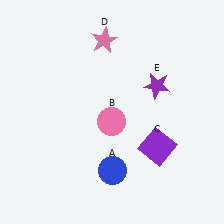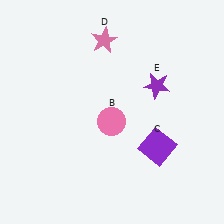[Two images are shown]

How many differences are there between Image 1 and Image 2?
There is 1 difference between the two images.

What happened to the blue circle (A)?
The blue circle (A) was removed in Image 2. It was in the bottom-right area of Image 1.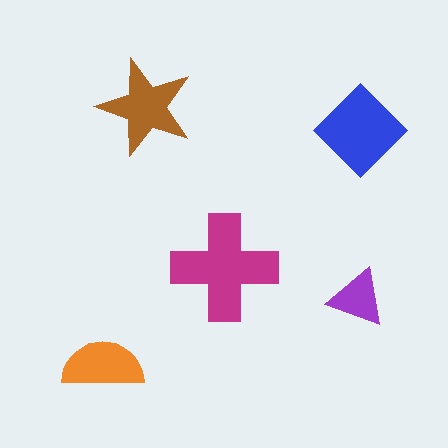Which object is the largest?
The magenta cross.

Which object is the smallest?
The purple triangle.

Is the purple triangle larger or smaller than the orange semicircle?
Smaller.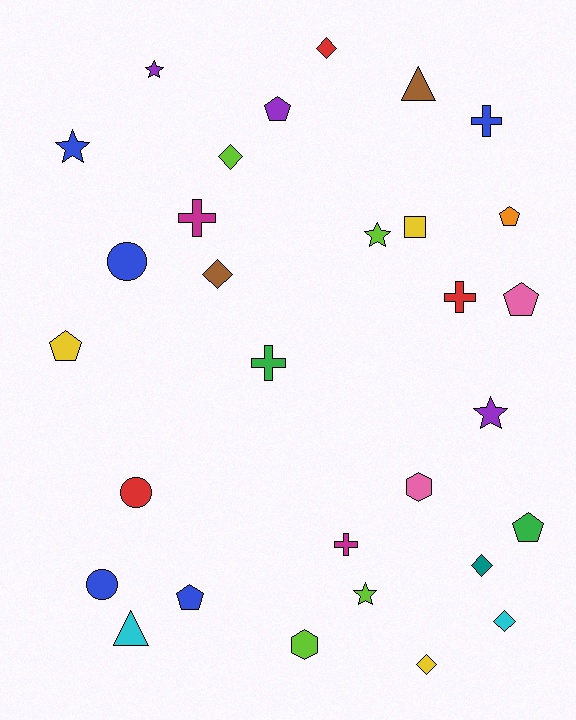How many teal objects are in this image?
There is 1 teal object.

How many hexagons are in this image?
There are 2 hexagons.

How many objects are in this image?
There are 30 objects.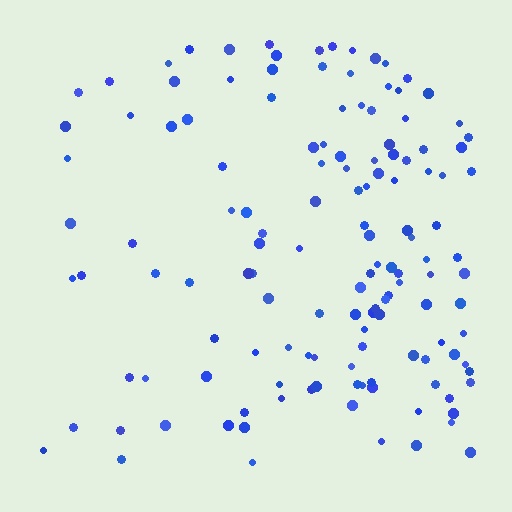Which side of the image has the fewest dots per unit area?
The left.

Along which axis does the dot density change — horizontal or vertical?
Horizontal.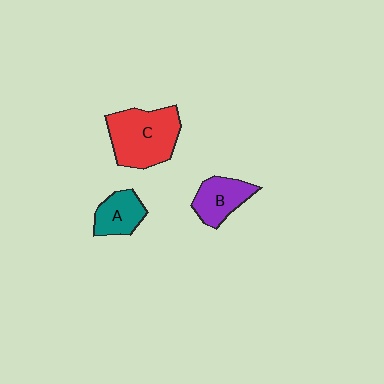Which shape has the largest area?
Shape C (red).